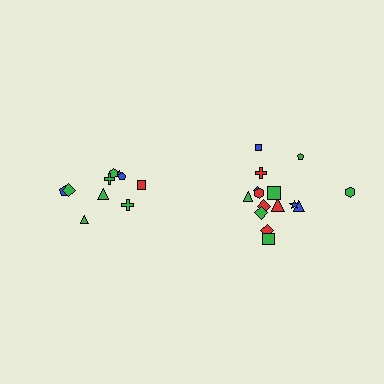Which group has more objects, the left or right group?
The right group.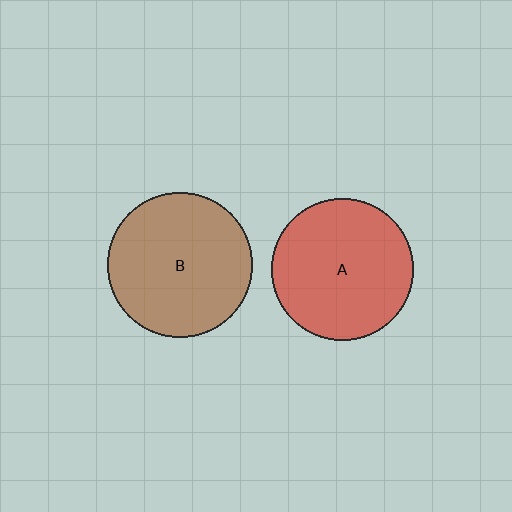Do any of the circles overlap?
No, none of the circles overlap.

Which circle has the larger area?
Circle B (brown).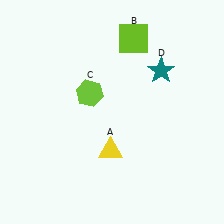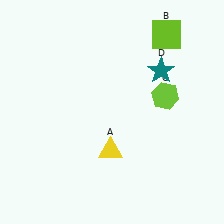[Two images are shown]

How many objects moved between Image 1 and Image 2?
2 objects moved between the two images.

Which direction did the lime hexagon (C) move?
The lime hexagon (C) moved right.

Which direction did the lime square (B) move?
The lime square (B) moved right.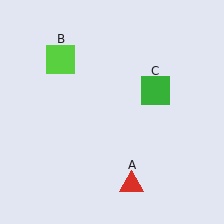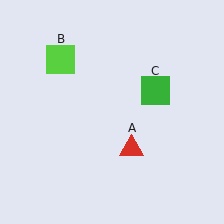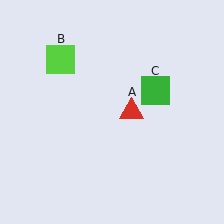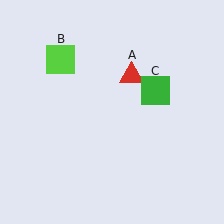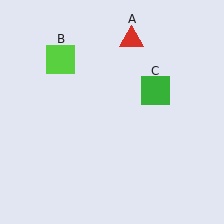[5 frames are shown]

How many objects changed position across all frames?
1 object changed position: red triangle (object A).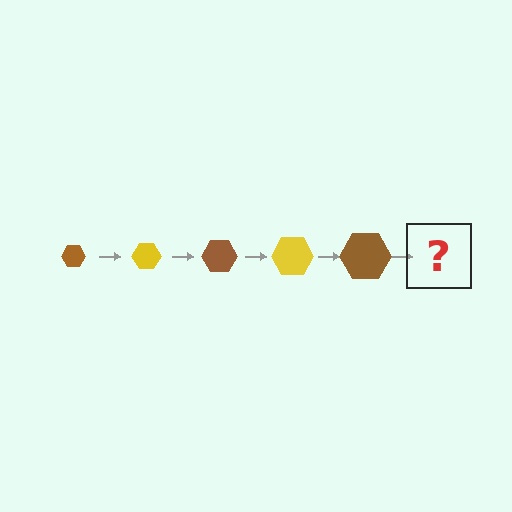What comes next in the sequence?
The next element should be a yellow hexagon, larger than the previous one.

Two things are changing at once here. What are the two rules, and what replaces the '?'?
The two rules are that the hexagon grows larger each step and the color cycles through brown and yellow. The '?' should be a yellow hexagon, larger than the previous one.